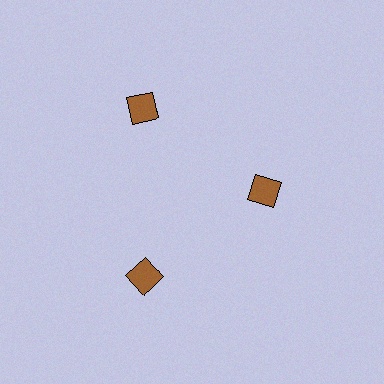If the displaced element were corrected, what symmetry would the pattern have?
It would have 3-fold rotational symmetry — the pattern would map onto itself every 120 degrees.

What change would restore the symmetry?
The symmetry would be restored by moving it outward, back onto the ring so that all 3 diamonds sit at equal angles and equal distance from the center.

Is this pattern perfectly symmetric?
No. The 3 brown diamonds are arranged in a ring, but one element near the 3 o'clock position is pulled inward toward the center, breaking the 3-fold rotational symmetry.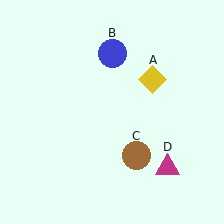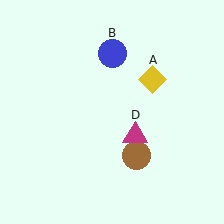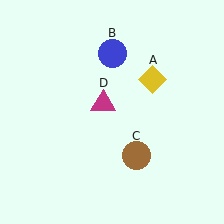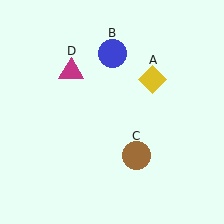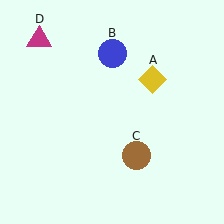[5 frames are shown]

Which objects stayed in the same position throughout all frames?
Yellow diamond (object A) and blue circle (object B) and brown circle (object C) remained stationary.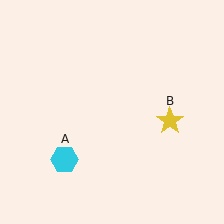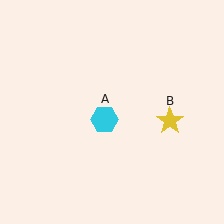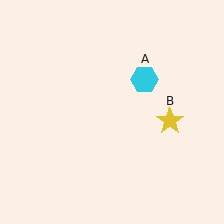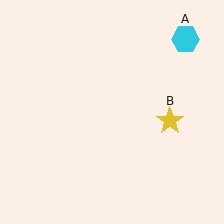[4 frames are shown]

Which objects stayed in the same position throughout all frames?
Yellow star (object B) remained stationary.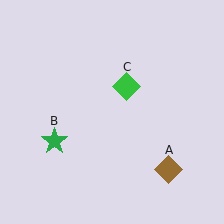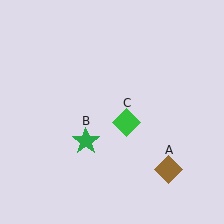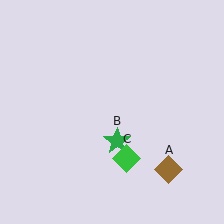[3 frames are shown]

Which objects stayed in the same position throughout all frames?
Brown diamond (object A) remained stationary.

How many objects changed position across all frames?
2 objects changed position: green star (object B), green diamond (object C).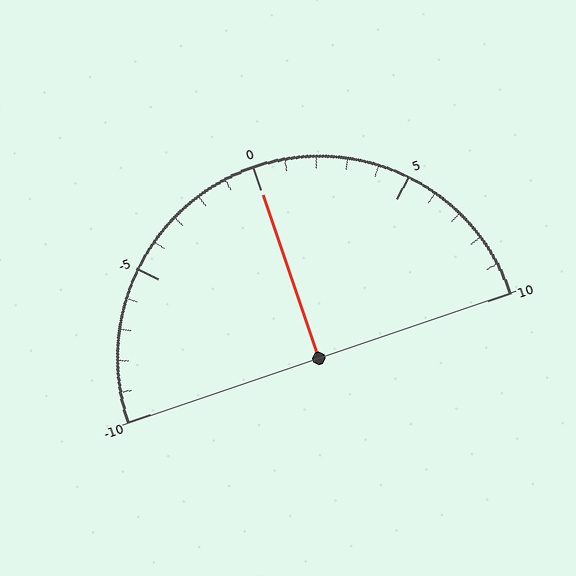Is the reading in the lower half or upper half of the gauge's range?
The reading is in the upper half of the range (-10 to 10).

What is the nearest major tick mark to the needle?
The nearest major tick mark is 0.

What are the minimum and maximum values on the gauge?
The gauge ranges from -10 to 10.